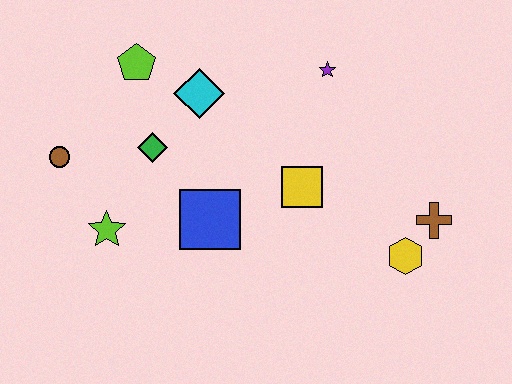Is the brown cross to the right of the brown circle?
Yes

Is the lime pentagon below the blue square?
No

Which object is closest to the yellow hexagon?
The brown cross is closest to the yellow hexagon.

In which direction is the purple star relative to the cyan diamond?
The purple star is to the right of the cyan diamond.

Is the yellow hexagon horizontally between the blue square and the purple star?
No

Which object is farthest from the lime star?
The brown cross is farthest from the lime star.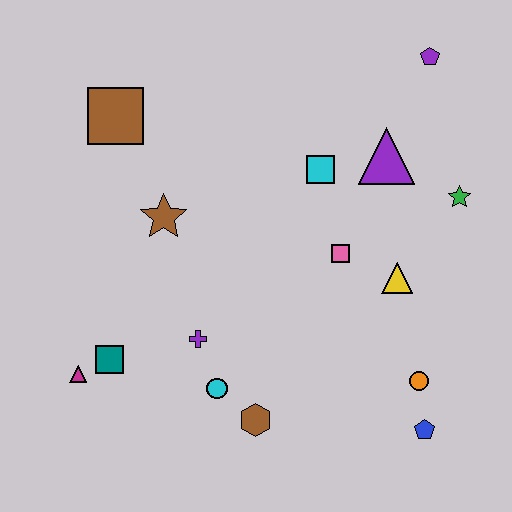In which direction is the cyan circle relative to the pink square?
The cyan circle is below the pink square.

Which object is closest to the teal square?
The magenta triangle is closest to the teal square.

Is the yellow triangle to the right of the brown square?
Yes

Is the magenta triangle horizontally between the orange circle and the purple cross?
No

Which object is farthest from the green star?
The magenta triangle is farthest from the green star.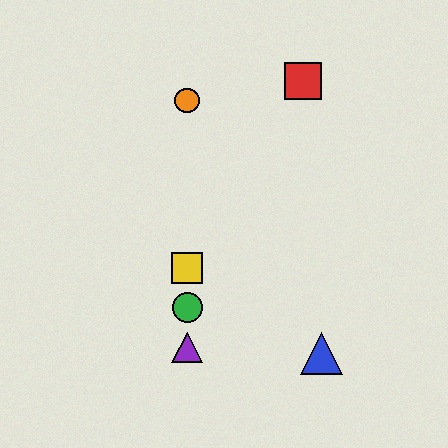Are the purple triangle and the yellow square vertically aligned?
Yes, both are at x≈187.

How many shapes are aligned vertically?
4 shapes (the green circle, the yellow square, the purple triangle, the orange circle) are aligned vertically.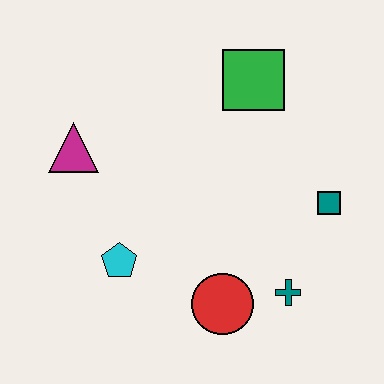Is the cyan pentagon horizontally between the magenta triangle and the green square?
Yes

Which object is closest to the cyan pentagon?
The red circle is closest to the cyan pentagon.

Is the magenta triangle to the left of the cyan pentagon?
Yes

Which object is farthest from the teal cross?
The magenta triangle is farthest from the teal cross.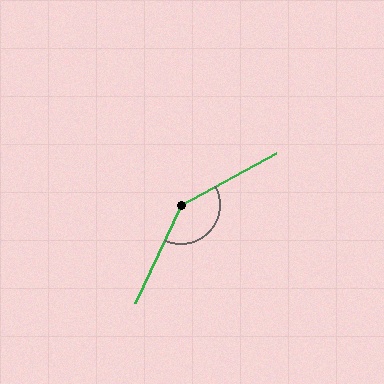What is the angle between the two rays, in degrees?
Approximately 144 degrees.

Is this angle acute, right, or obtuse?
It is obtuse.